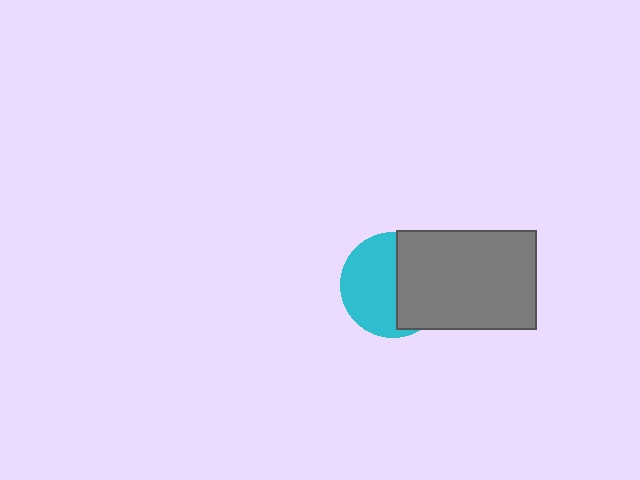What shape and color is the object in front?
The object in front is a gray rectangle.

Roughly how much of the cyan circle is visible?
About half of it is visible (roughly 55%).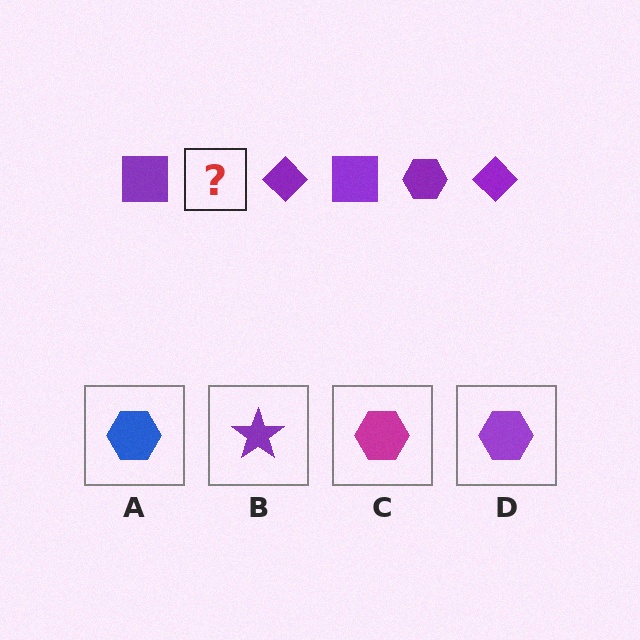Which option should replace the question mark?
Option D.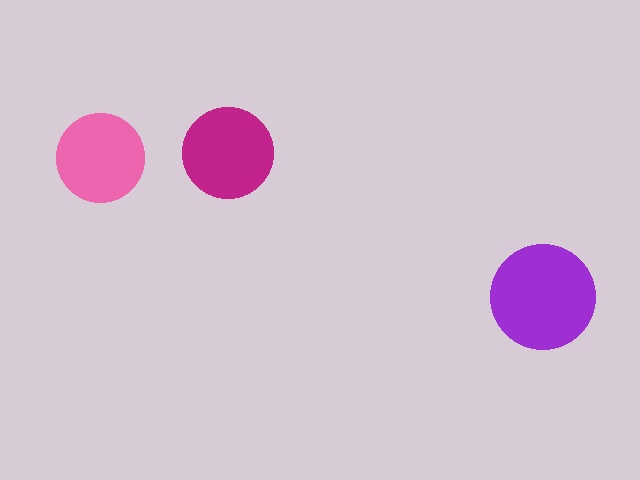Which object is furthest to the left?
The pink circle is leftmost.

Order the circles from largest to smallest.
the purple one, the magenta one, the pink one.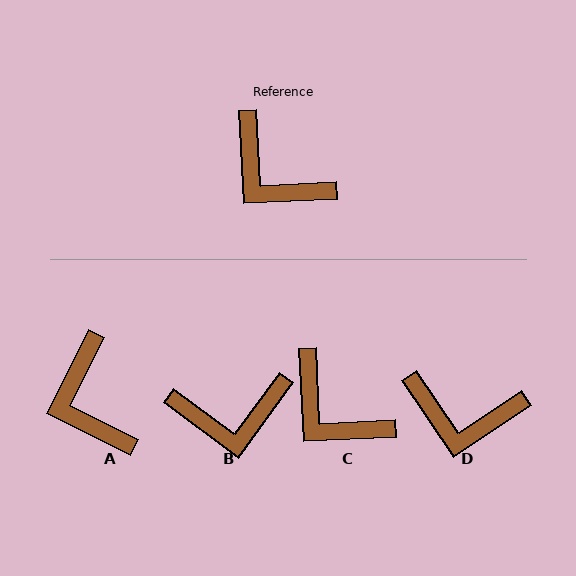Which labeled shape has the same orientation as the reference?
C.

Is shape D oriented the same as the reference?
No, it is off by about 31 degrees.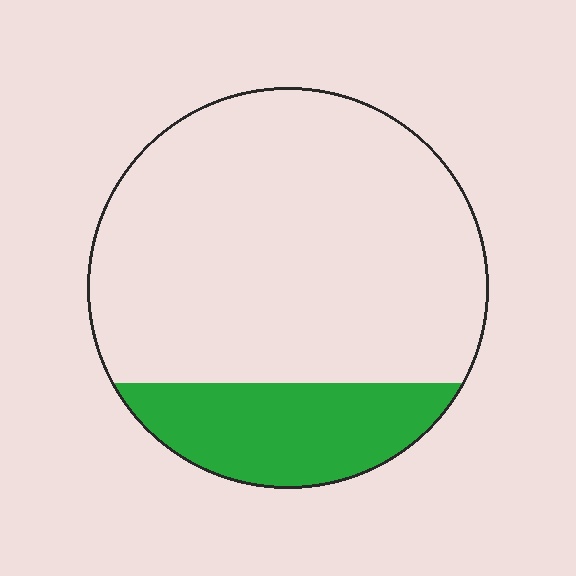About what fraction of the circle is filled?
About one fifth (1/5).